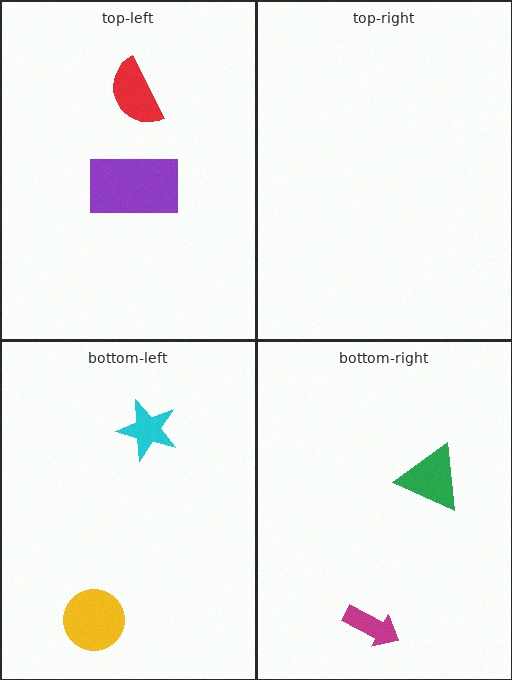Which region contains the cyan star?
The bottom-left region.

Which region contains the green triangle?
The bottom-right region.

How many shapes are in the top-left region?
2.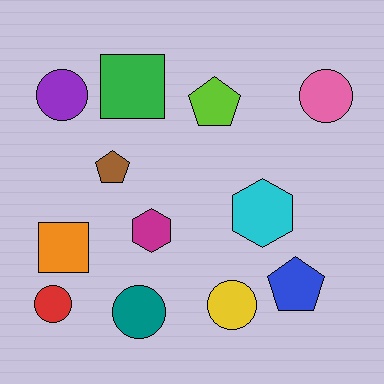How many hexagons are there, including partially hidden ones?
There are 2 hexagons.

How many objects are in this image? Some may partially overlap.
There are 12 objects.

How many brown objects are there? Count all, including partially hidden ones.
There is 1 brown object.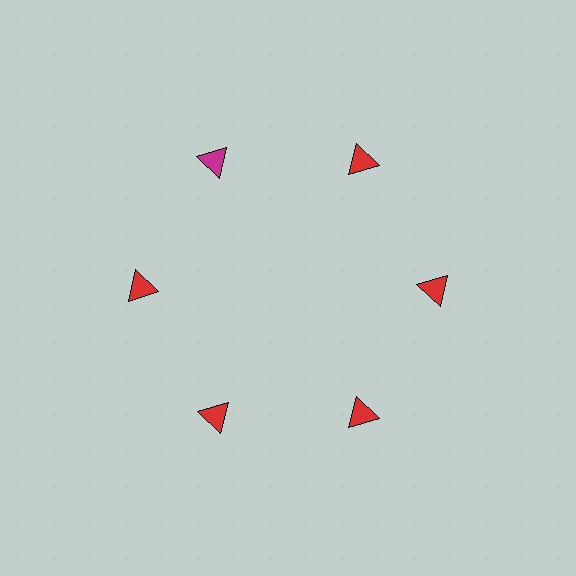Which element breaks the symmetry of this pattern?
The magenta triangle at roughly the 11 o'clock position breaks the symmetry. All other shapes are red triangles.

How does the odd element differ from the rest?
It has a different color: magenta instead of red.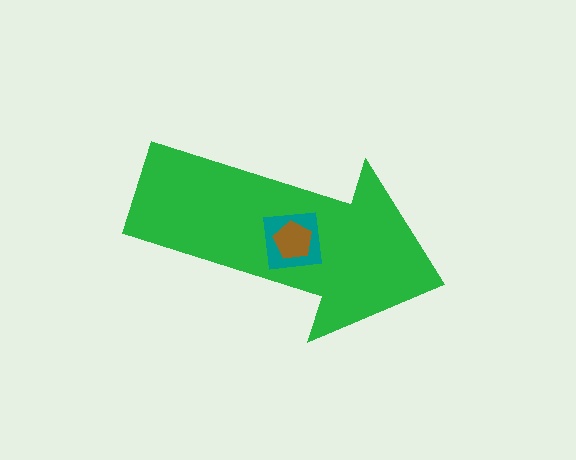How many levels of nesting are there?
3.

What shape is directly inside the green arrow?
The teal square.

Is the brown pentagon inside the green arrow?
Yes.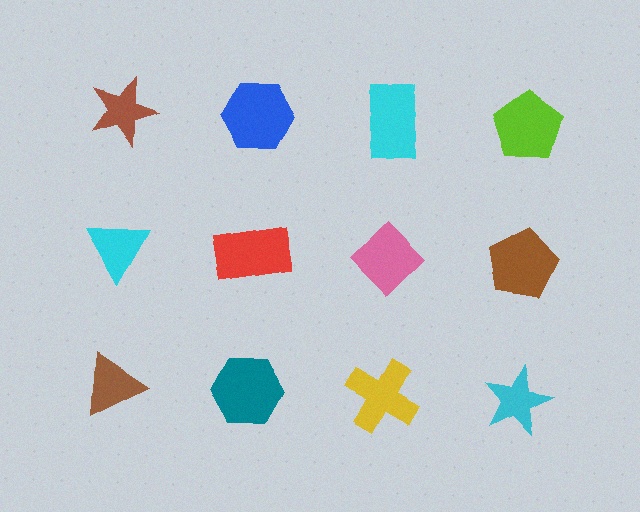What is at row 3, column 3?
A yellow cross.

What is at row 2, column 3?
A pink diamond.